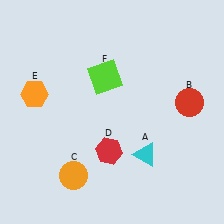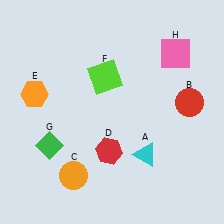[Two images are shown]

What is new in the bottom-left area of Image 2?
A green diamond (G) was added in the bottom-left area of Image 2.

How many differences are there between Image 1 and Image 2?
There are 2 differences between the two images.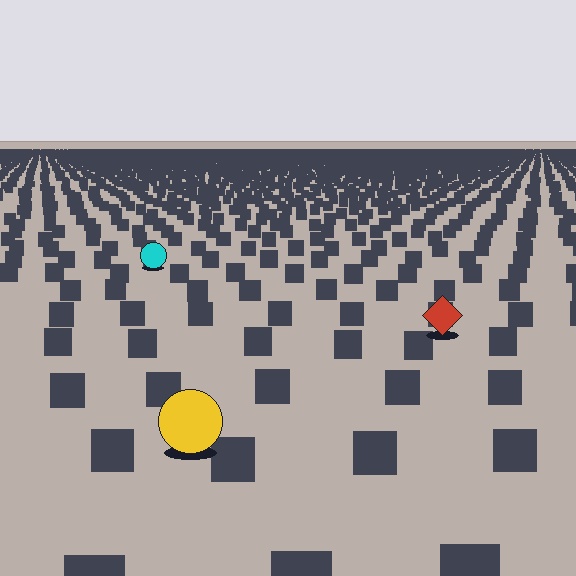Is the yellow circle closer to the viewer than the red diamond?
Yes. The yellow circle is closer — you can tell from the texture gradient: the ground texture is coarser near it.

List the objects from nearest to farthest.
From nearest to farthest: the yellow circle, the red diamond, the cyan circle.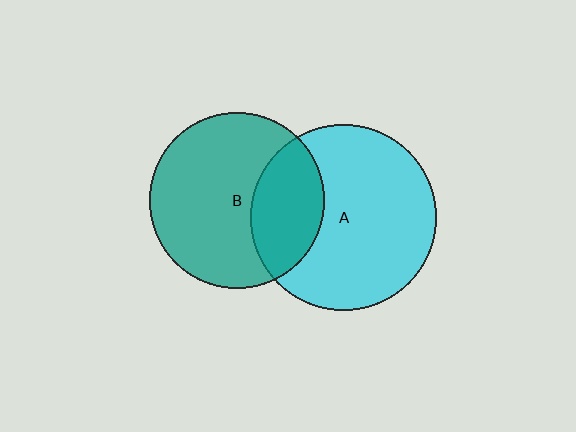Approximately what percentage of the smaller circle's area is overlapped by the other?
Approximately 30%.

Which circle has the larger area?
Circle A (cyan).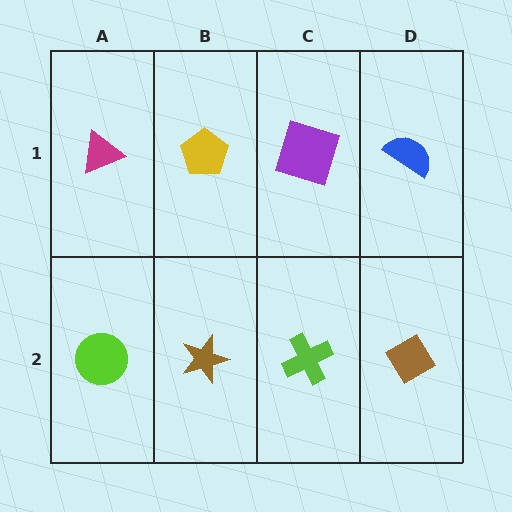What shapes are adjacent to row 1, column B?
A brown star (row 2, column B), a magenta triangle (row 1, column A), a purple square (row 1, column C).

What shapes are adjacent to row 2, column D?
A blue semicircle (row 1, column D), a lime cross (row 2, column C).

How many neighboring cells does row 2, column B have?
3.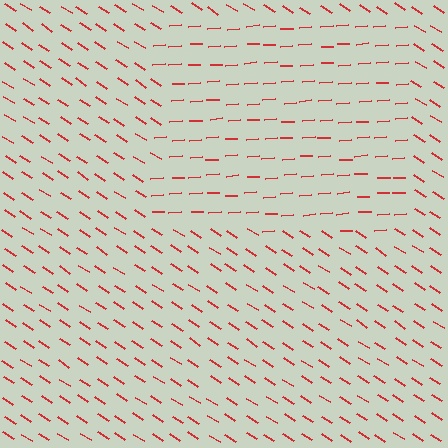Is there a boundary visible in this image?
Yes, there is a texture boundary formed by a change in line orientation.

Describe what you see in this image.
The image is filled with small red line segments. A rectangle region in the image has lines oriented differently from the surrounding lines, creating a visible texture boundary.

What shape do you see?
I see a rectangle.